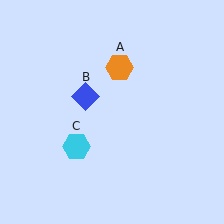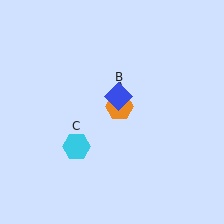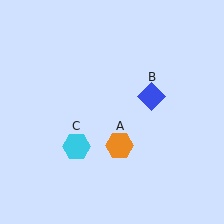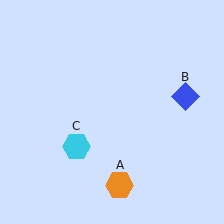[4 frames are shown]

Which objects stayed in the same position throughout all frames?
Cyan hexagon (object C) remained stationary.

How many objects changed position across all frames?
2 objects changed position: orange hexagon (object A), blue diamond (object B).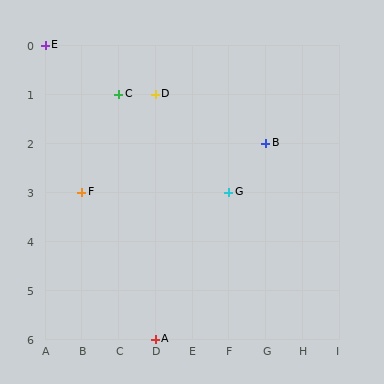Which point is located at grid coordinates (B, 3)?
Point F is at (B, 3).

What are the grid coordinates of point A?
Point A is at grid coordinates (D, 6).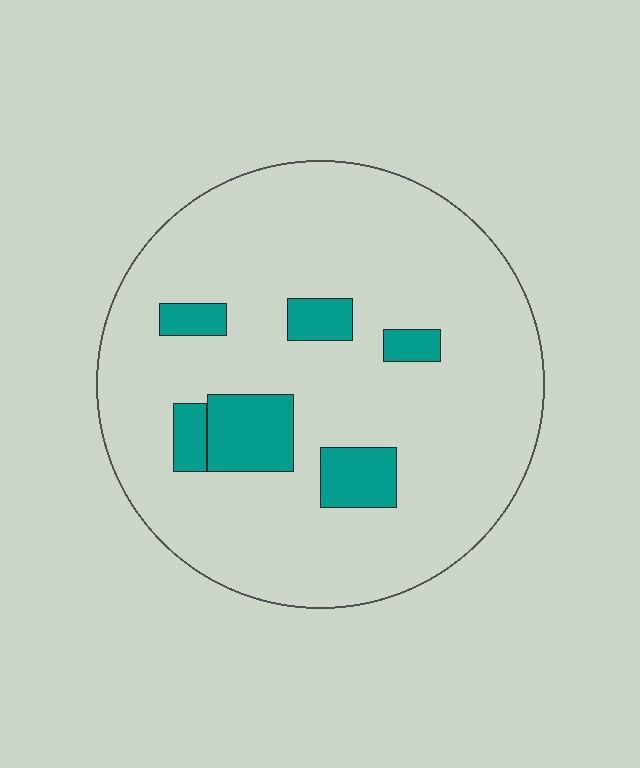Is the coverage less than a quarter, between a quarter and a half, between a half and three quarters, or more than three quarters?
Less than a quarter.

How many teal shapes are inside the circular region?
6.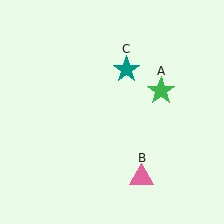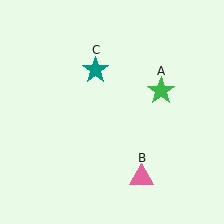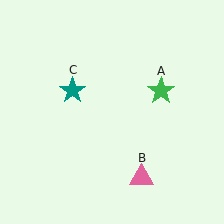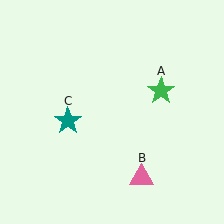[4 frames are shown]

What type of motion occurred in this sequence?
The teal star (object C) rotated counterclockwise around the center of the scene.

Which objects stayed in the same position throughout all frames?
Green star (object A) and pink triangle (object B) remained stationary.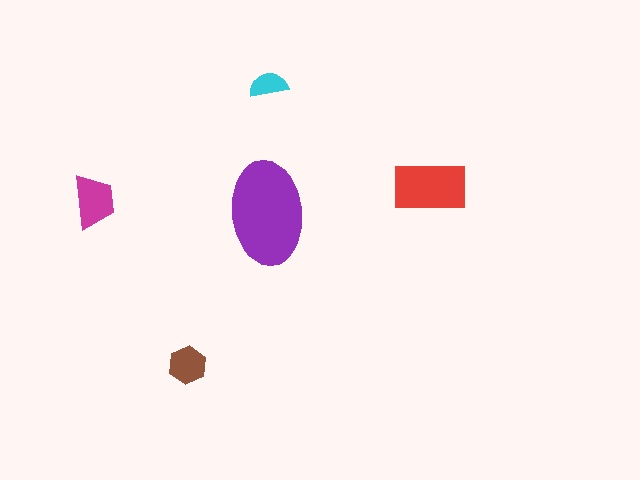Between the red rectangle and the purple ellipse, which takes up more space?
The purple ellipse.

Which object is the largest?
The purple ellipse.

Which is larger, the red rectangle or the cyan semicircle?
The red rectangle.